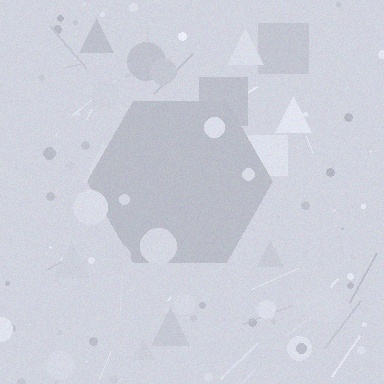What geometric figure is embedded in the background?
A hexagon is embedded in the background.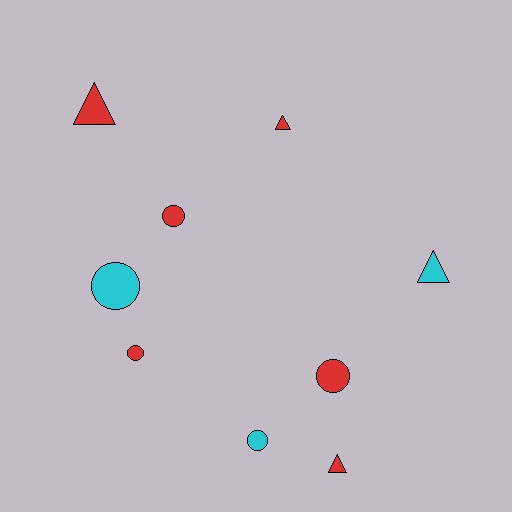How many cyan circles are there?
There are 2 cyan circles.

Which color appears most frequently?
Red, with 6 objects.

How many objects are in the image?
There are 9 objects.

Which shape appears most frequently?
Circle, with 5 objects.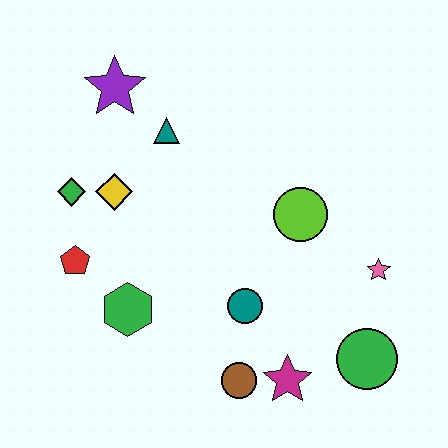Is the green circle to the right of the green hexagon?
Yes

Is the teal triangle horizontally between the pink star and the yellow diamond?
Yes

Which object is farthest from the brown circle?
The purple star is farthest from the brown circle.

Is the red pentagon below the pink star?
No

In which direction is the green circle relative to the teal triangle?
The green circle is below the teal triangle.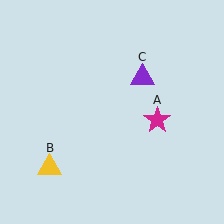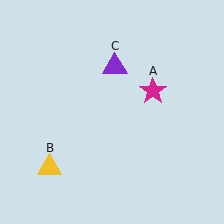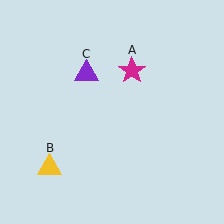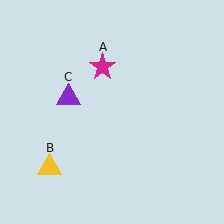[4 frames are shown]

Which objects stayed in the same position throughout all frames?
Yellow triangle (object B) remained stationary.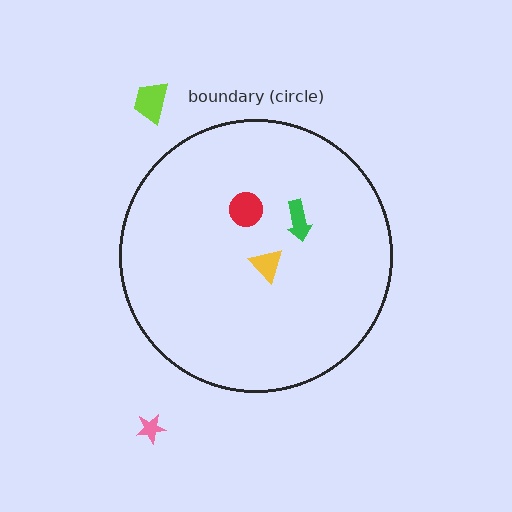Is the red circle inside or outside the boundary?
Inside.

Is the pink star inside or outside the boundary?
Outside.